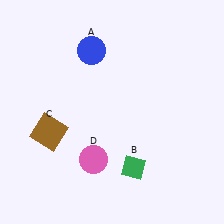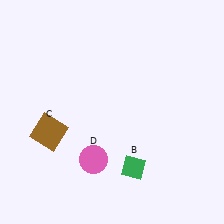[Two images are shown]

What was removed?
The blue circle (A) was removed in Image 2.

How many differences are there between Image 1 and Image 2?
There is 1 difference between the two images.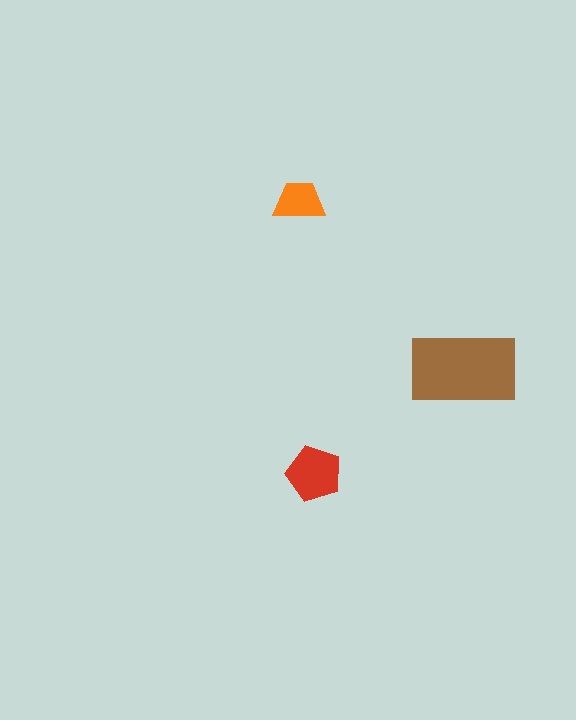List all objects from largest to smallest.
The brown rectangle, the red pentagon, the orange trapezoid.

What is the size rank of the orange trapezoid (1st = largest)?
3rd.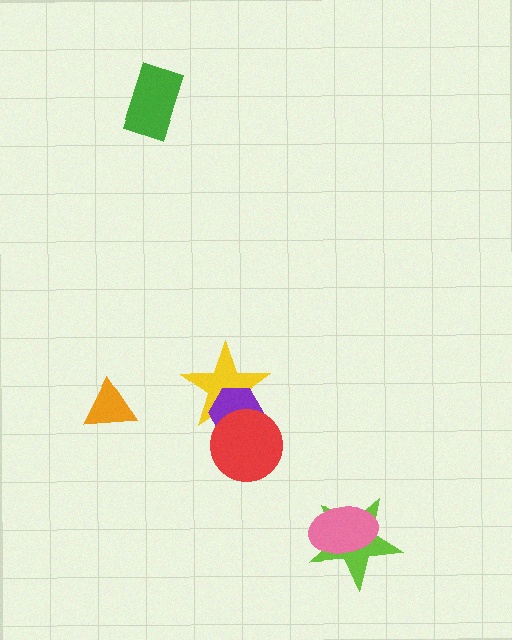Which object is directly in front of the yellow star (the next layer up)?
The purple hexagon is directly in front of the yellow star.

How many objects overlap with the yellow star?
2 objects overlap with the yellow star.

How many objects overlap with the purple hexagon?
2 objects overlap with the purple hexagon.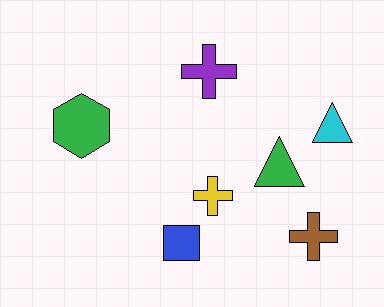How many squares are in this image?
There is 1 square.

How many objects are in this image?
There are 7 objects.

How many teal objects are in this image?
There are no teal objects.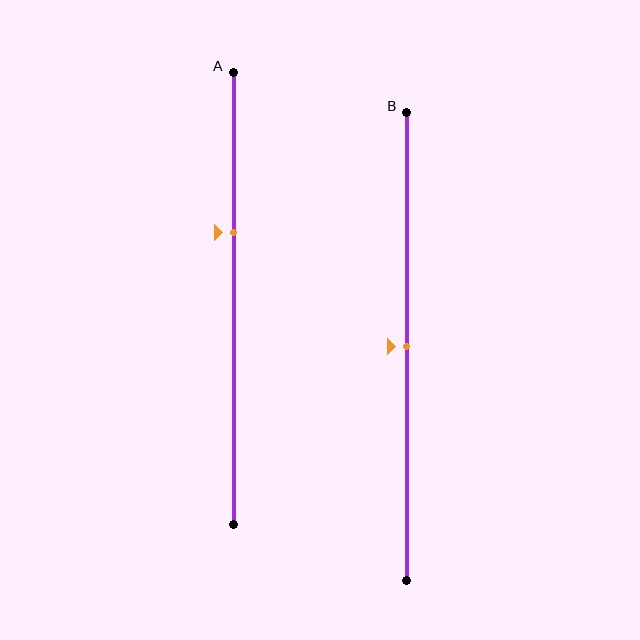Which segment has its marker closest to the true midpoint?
Segment B has its marker closest to the true midpoint.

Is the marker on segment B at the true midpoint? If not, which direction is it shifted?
Yes, the marker on segment B is at the true midpoint.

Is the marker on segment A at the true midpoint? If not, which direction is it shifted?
No, the marker on segment A is shifted upward by about 15% of the segment length.